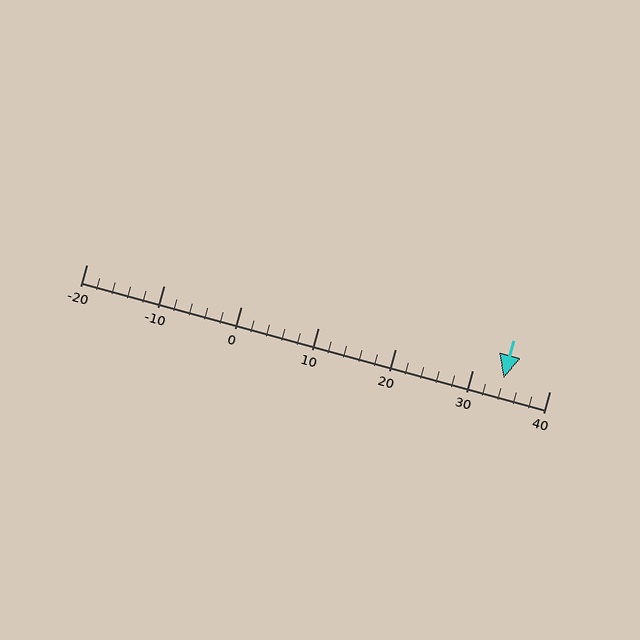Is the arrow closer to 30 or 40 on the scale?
The arrow is closer to 30.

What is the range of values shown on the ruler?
The ruler shows values from -20 to 40.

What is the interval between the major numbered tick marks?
The major tick marks are spaced 10 units apart.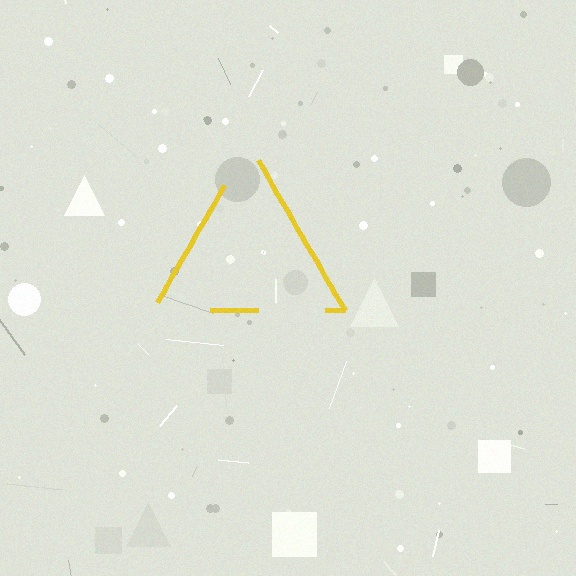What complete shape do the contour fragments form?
The contour fragments form a triangle.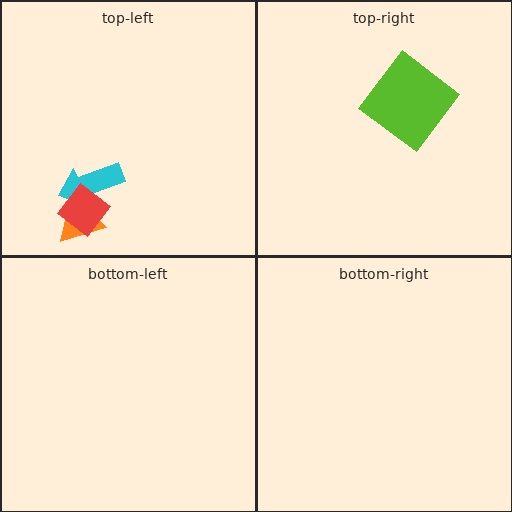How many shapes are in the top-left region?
3.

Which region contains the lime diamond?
The top-right region.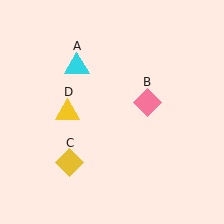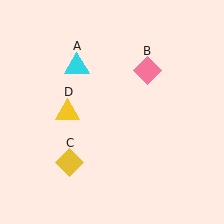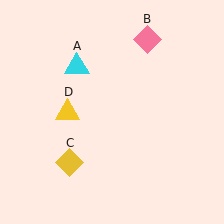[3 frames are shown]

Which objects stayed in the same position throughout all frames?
Cyan triangle (object A) and yellow diamond (object C) and yellow triangle (object D) remained stationary.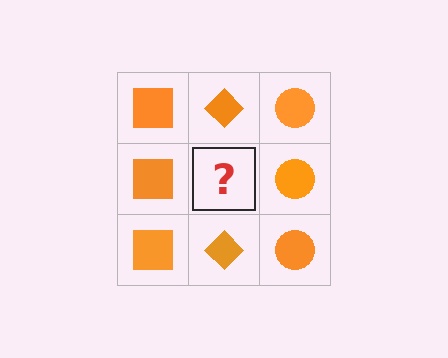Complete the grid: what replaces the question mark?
The question mark should be replaced with an orange diamond.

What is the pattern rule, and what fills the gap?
The rule is that each column has a consistent shape. The gap should be filled with an orange diamond.